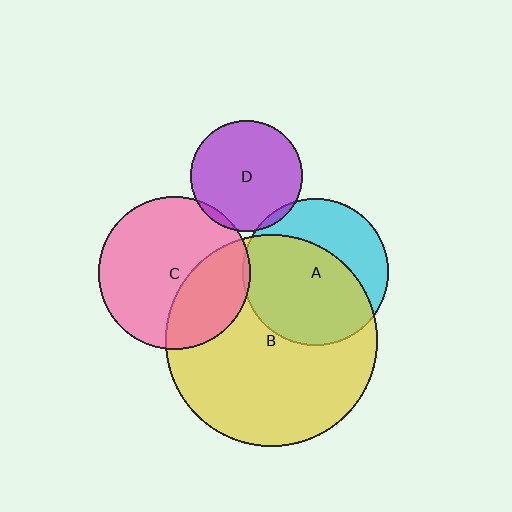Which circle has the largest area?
Circle B (yellow).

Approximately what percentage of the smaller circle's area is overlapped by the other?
Approximately 5%.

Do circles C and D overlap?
Yes.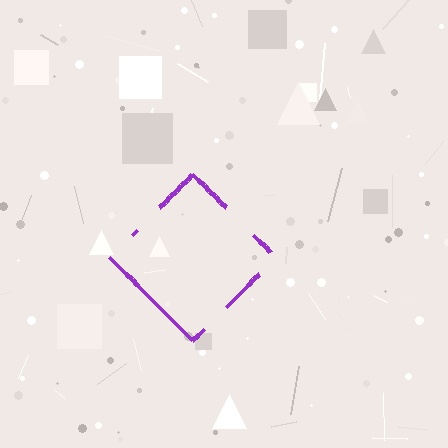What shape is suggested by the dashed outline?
The dashed outline suggests a diamond.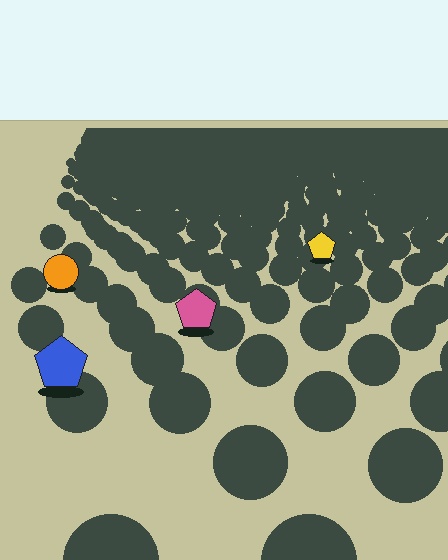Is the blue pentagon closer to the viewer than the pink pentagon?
Yes. The blue pentagon is closer — you can tell from the texture gradient: the ground texture is coarser near it.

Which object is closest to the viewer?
The blue pentagon is closest. The texture marks near it are larger and more spread out.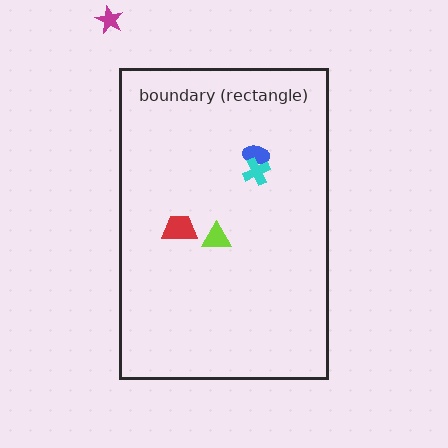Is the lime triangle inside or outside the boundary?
Inside.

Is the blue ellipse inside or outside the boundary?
Inside.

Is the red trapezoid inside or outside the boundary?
Inside.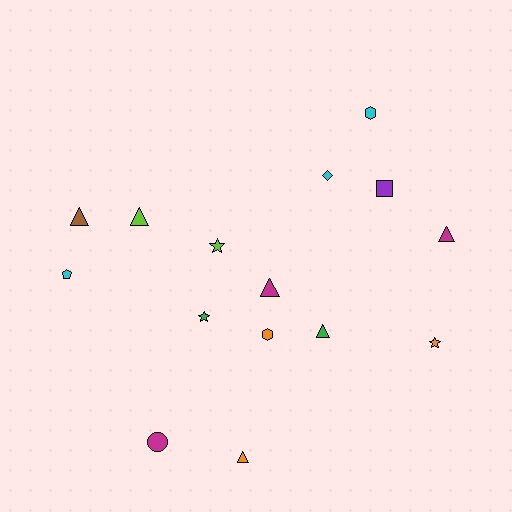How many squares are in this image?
There is 1 square.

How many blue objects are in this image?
There are no blue objects.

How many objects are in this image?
There are 15 objects.